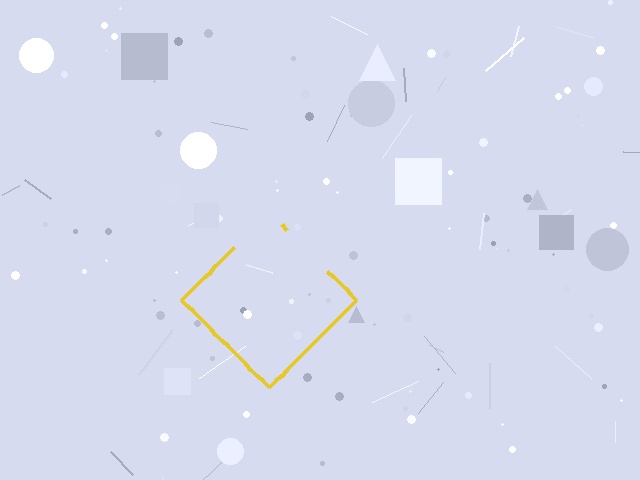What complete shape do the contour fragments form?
The contour fragments form a diamond.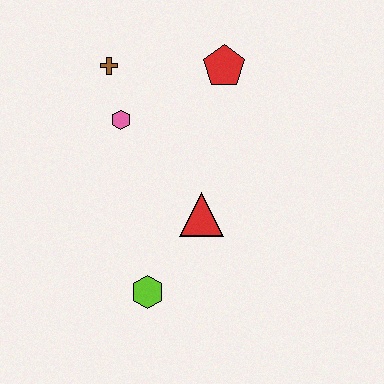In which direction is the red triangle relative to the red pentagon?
The red triangle is below the red pentagon.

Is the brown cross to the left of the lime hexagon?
Yes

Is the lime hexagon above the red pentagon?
No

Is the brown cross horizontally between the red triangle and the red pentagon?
No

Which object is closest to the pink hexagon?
The brown cross is closest to the pink hexagon.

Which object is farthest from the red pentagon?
The lime hexagon is farthest from the red pentagon.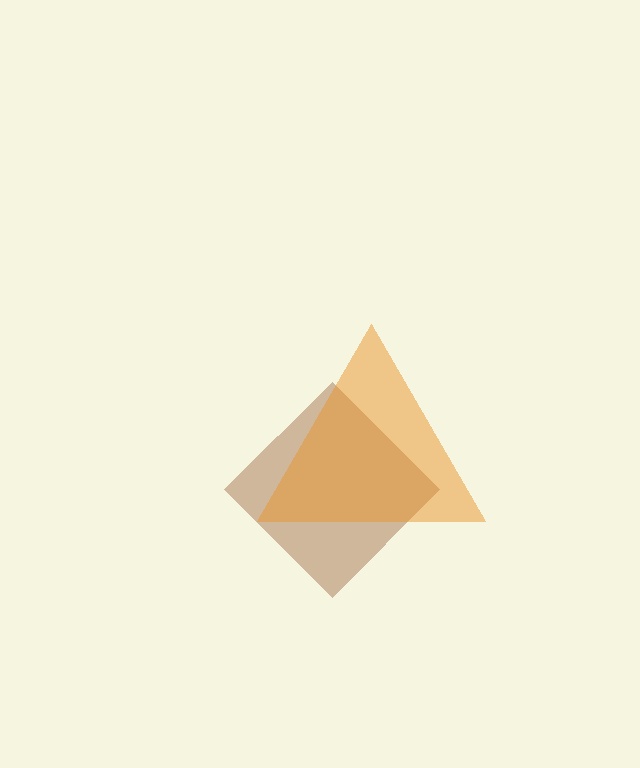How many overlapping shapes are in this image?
There are 2 overlapping shapes in the image.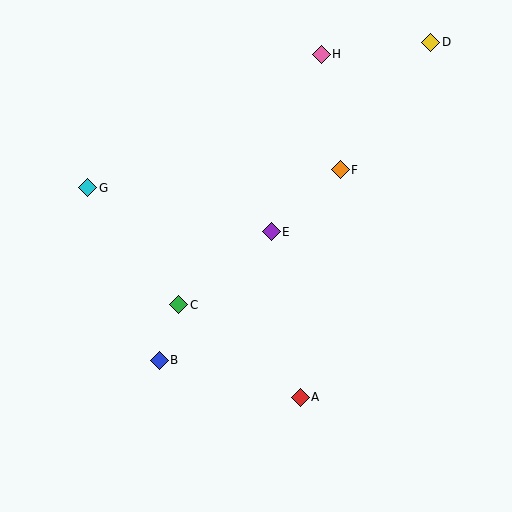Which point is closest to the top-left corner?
Point G is closest to the top-left corner.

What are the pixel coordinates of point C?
Point C is at (179, 305).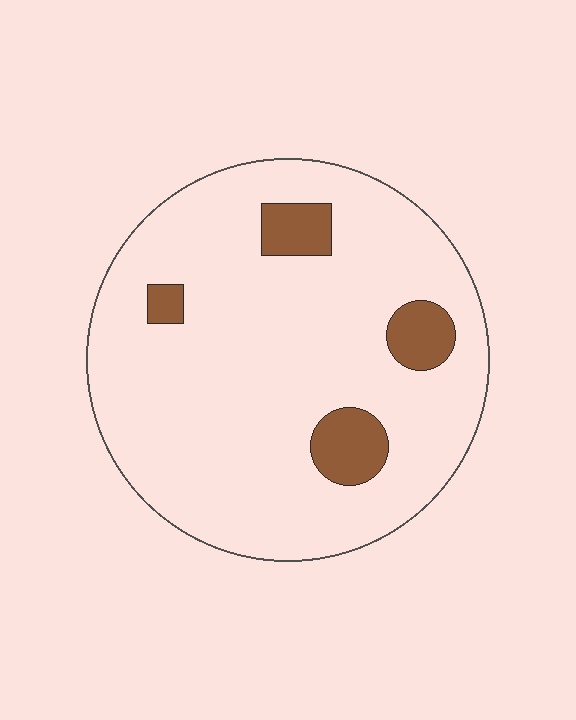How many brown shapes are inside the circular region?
4.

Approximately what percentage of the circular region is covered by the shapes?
Approximately 10%.